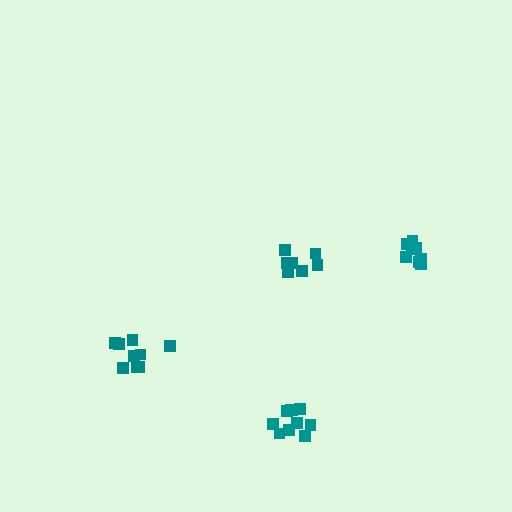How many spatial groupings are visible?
There are 4 spatial groupings.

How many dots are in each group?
Group 1: 8 dots, Group 2: 8 dots, Group 3: 10 dots, Group 4: 9 dots (35 total).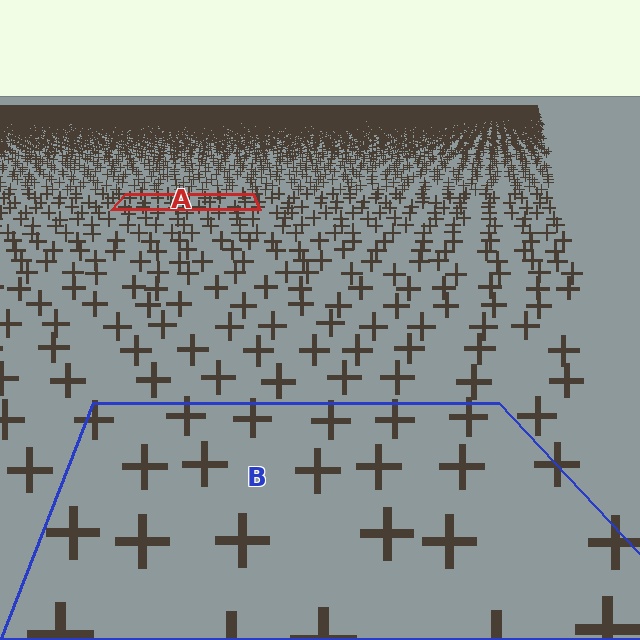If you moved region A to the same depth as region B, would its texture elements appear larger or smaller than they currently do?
They would appear larger. At a closer depth, the same texture elements are projected at a bigger on-screen size.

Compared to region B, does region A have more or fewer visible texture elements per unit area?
Region A has more texture elements per unit area — they are packed more densely because it is farther away.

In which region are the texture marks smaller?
The texture marks are smaller in region A, because it is farther away.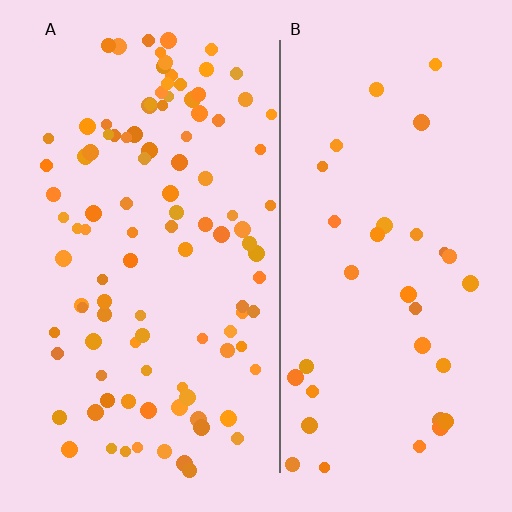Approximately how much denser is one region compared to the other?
Approximately 3.0× — region A over region B.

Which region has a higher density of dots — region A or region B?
A (the left).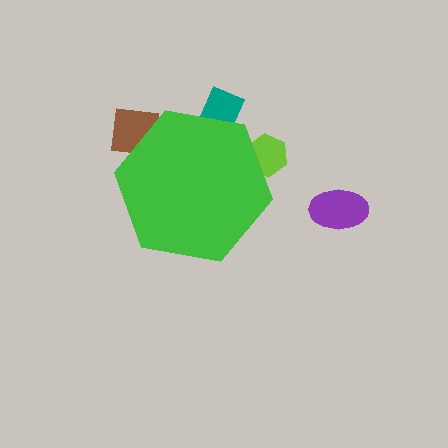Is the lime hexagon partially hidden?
Yes, the lime hexagon is partially hidden behind the green hexagon.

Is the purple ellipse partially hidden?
No, the purple ellipse is fully visible.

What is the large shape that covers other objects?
A green hexagon.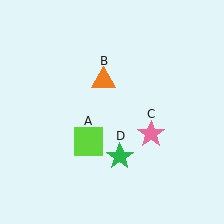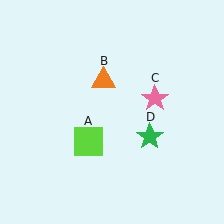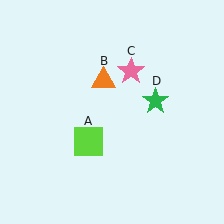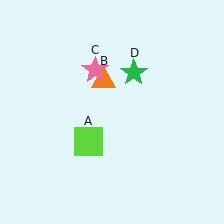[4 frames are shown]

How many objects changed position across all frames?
2 objects changed position: pink star (object C), green star (object D).